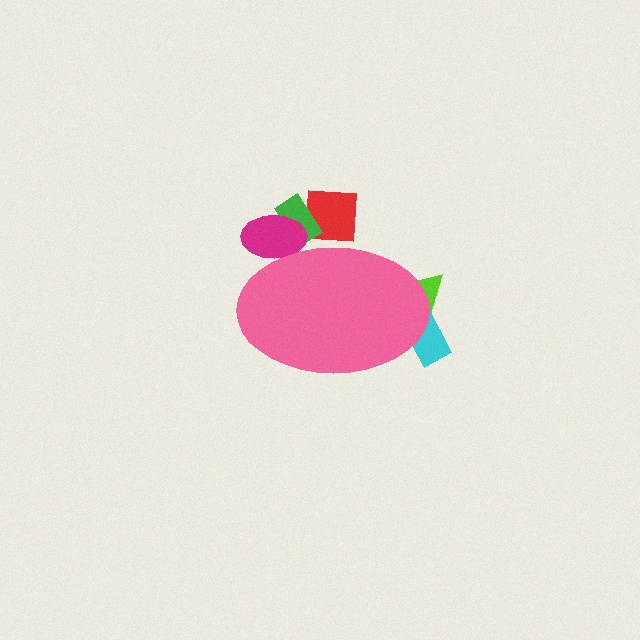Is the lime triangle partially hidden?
Yes, the lime triangle is partially hidden behind the pink ellipse.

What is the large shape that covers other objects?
A pink ellipse.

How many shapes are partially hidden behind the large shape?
5 shapes are partially hidden.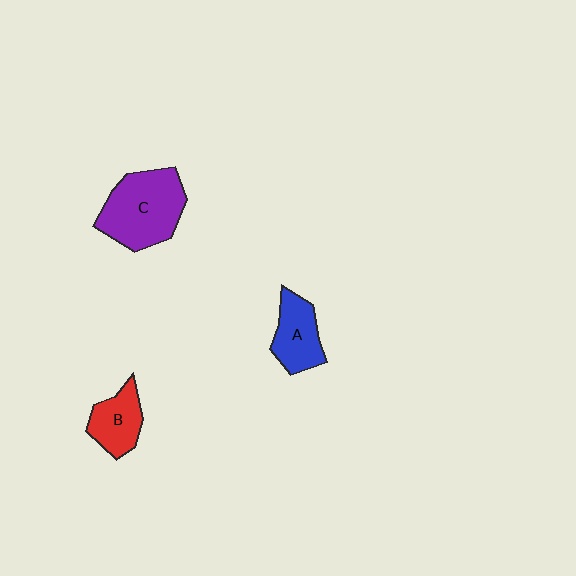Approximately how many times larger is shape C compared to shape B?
Approximately 1.9 times.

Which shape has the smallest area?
Shape B (red).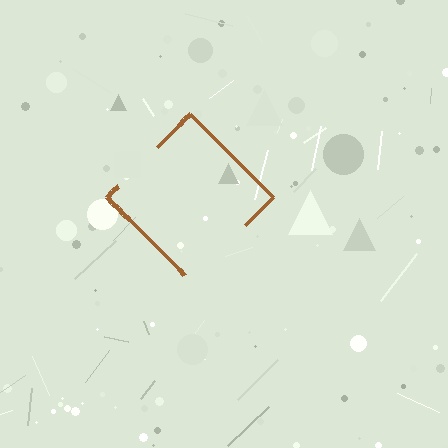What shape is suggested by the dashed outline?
The dashed outline suggests a diamond.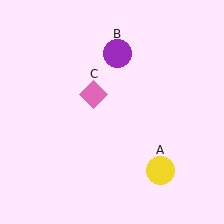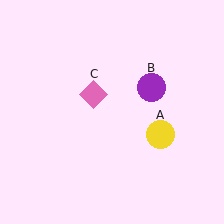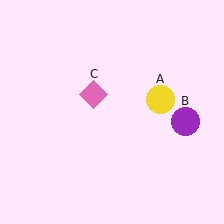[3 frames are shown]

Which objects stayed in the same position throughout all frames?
Pink diamond (object C) remained stationary.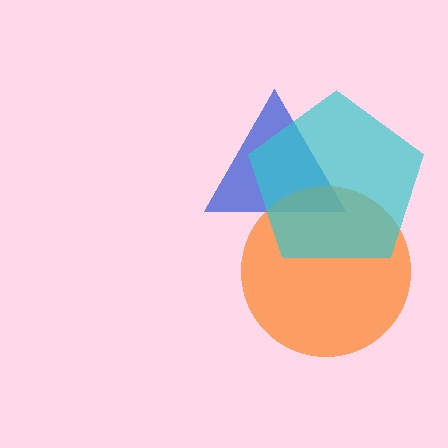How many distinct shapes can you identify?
There are 3 distinct shapes: a blue triangle, an orange circle, a cyan pentagon.